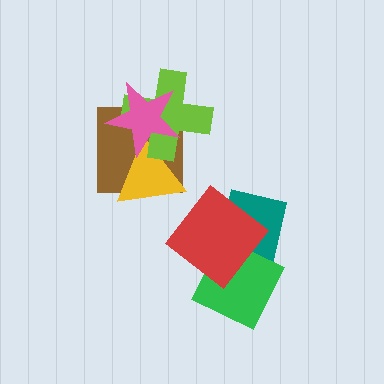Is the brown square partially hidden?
Yes, it is partially covered by another shape.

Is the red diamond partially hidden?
No, no other shape covers it.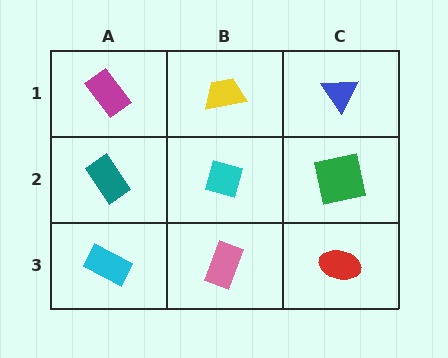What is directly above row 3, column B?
A cyan diamond.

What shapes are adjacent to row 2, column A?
A magenta rectangle (row 1, column A), a cyan rectangle (row 3, column A), a cyan diamond (row 2, column B).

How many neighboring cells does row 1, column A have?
2.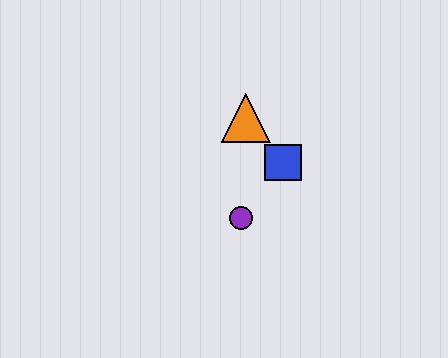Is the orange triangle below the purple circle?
No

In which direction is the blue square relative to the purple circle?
The blue square is above the purple circle.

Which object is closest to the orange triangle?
The blue square is closest to the orange triangle.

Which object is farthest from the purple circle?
The orange triangle is farthest from the purple circle.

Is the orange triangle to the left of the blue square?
Yes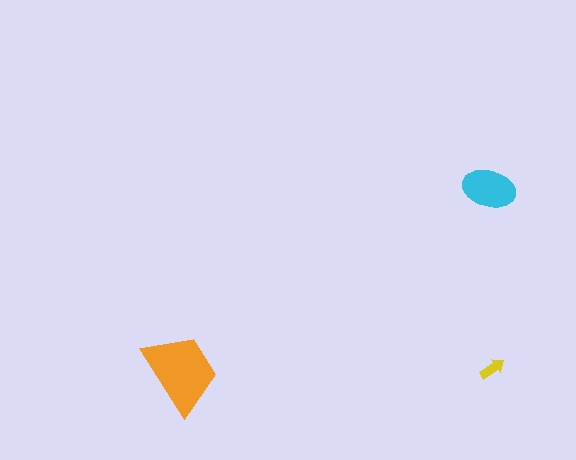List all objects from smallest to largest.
The yellow arrow, the cyan ellipse, the orange trapezoid.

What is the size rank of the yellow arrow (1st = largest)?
3rd.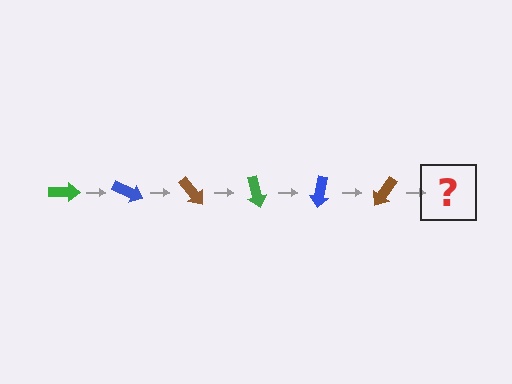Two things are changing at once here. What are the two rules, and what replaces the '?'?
The two rules are that it rotates 25 degrees each step and the color cycles through green, blue, and brown. The '?' should be a green arrow, rotated 150 degrees from the start.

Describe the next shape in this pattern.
It should be a green arrow, rotated 150 degrees from the start.